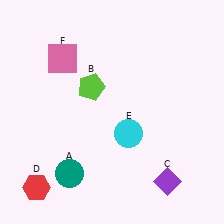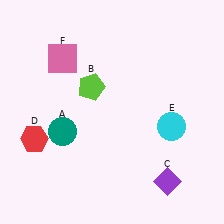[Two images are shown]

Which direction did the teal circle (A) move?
The teal circle (A) moved up.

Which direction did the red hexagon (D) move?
The red hexagon (D) moved up.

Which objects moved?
The objects that moved are: the teal circle (A), the red hexagon (D), the cyan circle (E).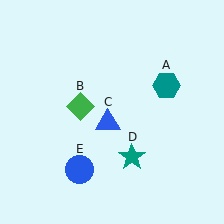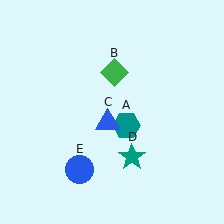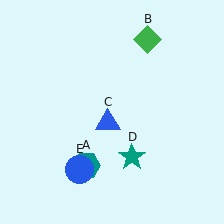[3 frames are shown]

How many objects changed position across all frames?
2 objects changed position: teal hexagon (object A), green diamond (object B).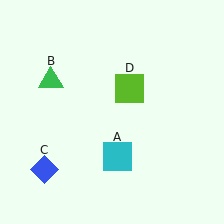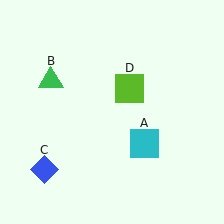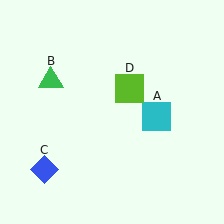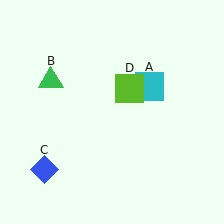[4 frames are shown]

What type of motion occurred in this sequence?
The cyan square (object A) rotated counterclockwise around the center of the scene.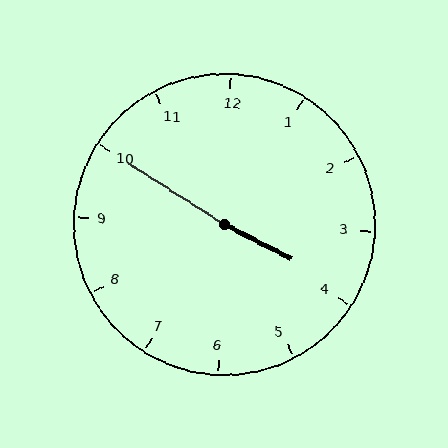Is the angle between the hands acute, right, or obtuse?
It is obtuse.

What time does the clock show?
3:50.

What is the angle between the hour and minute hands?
Approximately 175 degrees.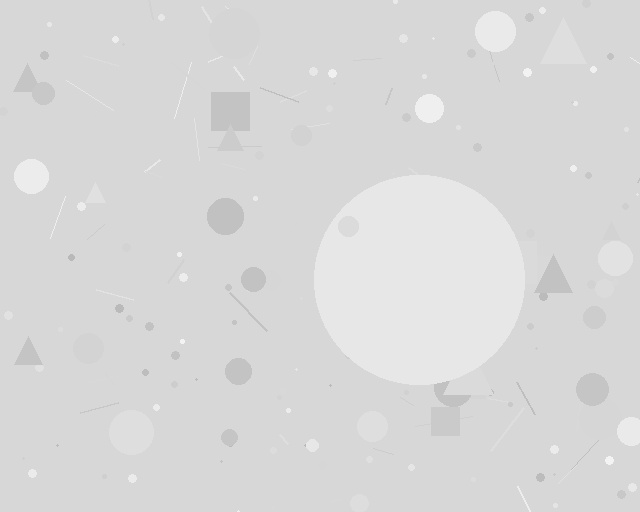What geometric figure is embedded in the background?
A circle is embedded in the background.